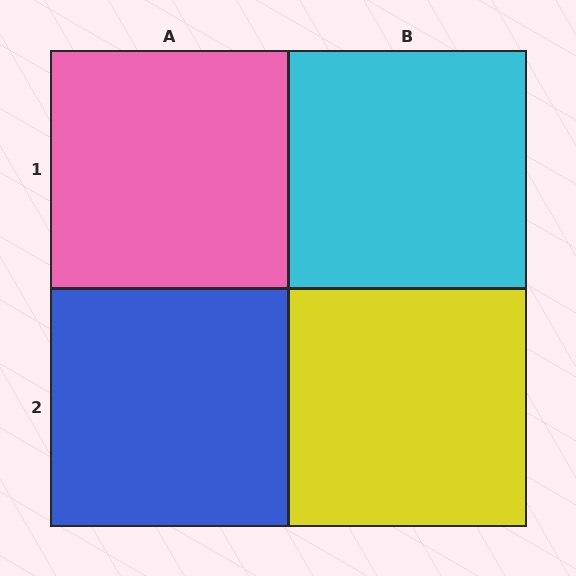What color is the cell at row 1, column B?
Cyan.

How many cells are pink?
1 cell is pink.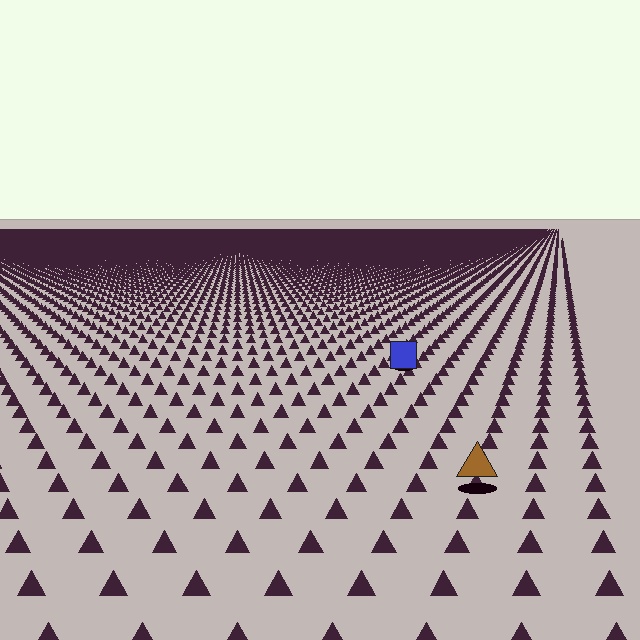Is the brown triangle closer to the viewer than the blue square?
Yes. The brown triangle is closer — you can tell from the texture gradient: the ground texture is coarser near it.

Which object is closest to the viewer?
The brown triangle is closest. The texture marks near it are larger and more spread out.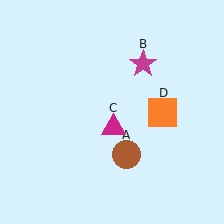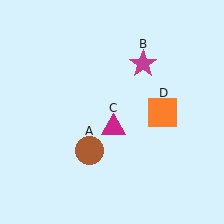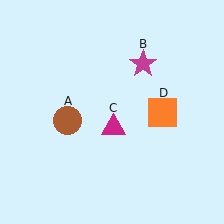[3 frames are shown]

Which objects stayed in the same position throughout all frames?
Magenta star (object B) and magenta triangle (object C) and orange square (object D) remained stationary.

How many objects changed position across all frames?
1 object changed position: brown circle (object A).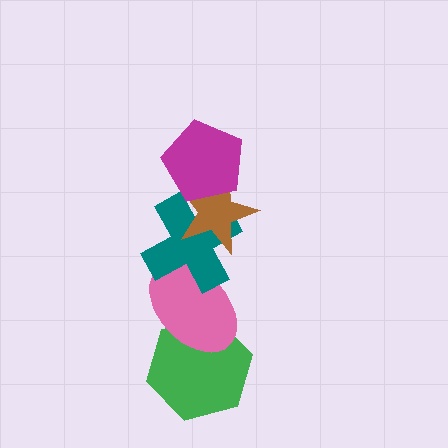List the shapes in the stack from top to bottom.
From top to bottom: the magenta pentagon, the brown star, the teal cross, the pink ellipse, the green hexagon.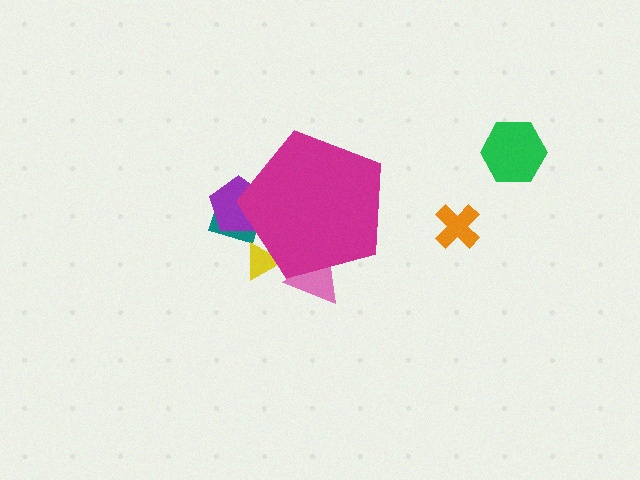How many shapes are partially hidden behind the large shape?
4 shapes are partially hidden.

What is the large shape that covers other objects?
A magenta pentagon.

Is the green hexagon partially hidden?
No, the green hexagon is fully visible.